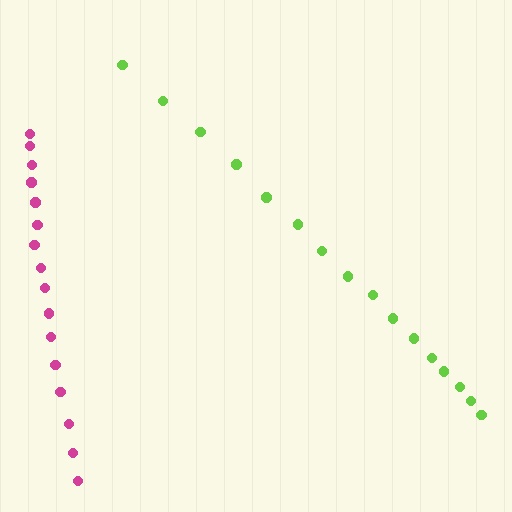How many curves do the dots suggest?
There are 2 distinct paths.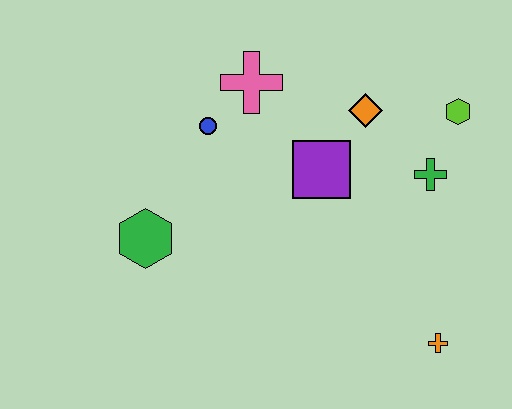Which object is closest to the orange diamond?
The purple square is closest to the orange diamond.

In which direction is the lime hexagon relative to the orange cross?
The lime hexagon is above the orange cross.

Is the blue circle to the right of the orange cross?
No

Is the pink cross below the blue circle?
No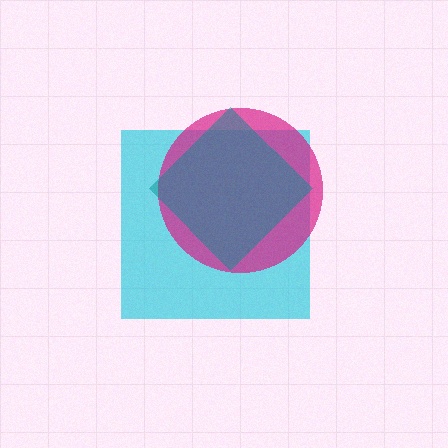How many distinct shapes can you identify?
There are 3 distinct shapes: a cyan square, a magenta circle, a teal diamond.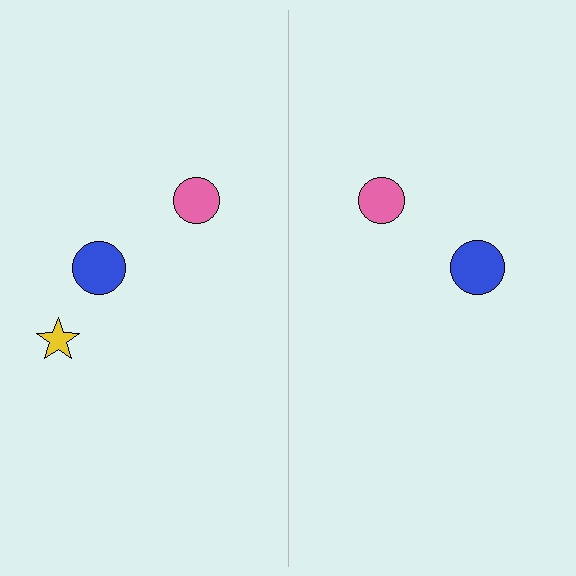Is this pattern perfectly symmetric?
No, the pattern is not perfectly symmetric. A yellow star is missing from the right side.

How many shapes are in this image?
There are 5 shapes in this image.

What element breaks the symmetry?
A yellow star is missing from the right side.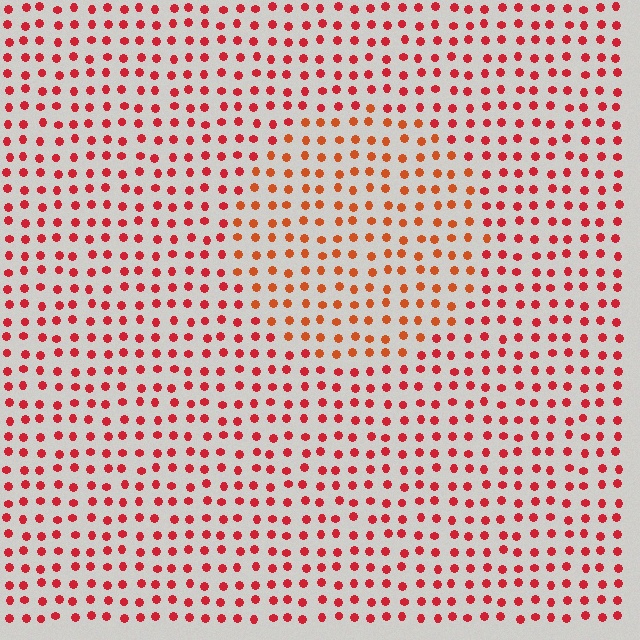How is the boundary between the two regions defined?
The boundary is defined purely by a slight shift in hue (about 23 degrees). Spacing, size, and orientation are identical on both sides.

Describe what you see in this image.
The image is filled with small red elements in a uniform arrangement. A circle-shaped region is visible where the elements are tinted to a slightly different hue, forming a subtle color boundary.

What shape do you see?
I see a circle.